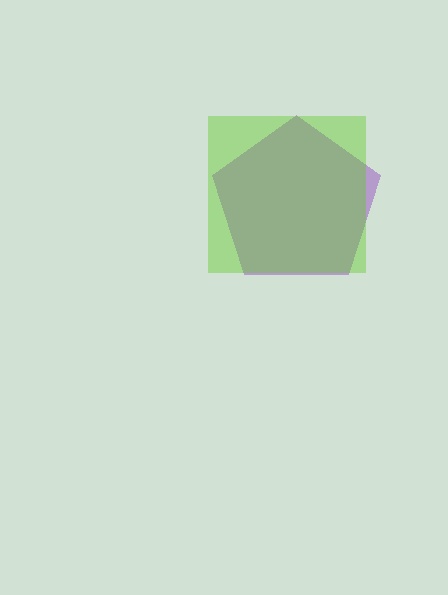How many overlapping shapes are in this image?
There are 2 overlapping shapes in the image.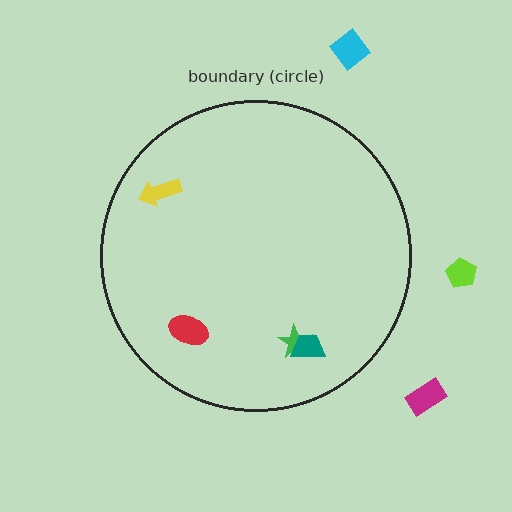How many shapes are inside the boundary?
4 inside, 3 outside.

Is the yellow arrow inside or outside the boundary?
Inside.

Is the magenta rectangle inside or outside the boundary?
Outside.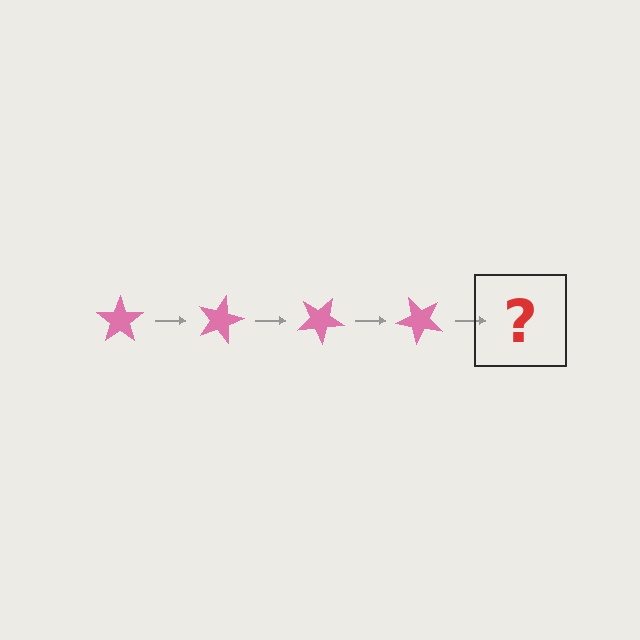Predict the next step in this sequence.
The next step is a pink star rotated 60 degrees.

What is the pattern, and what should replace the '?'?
The pattern is that the star rotates 15 degrees each step. The '?' should be a pink star rotated 60 degrees.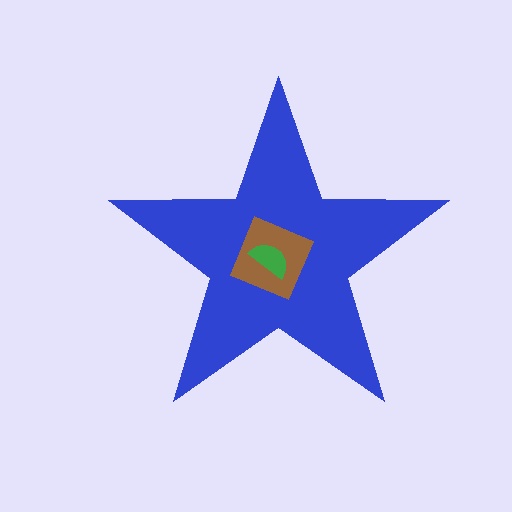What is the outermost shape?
The blue star.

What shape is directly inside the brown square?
The green semicircle.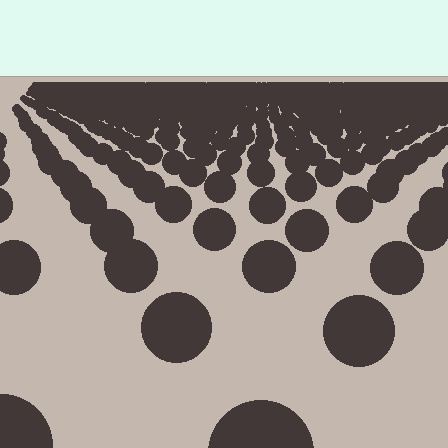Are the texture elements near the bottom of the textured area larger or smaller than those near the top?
Larger. Near the bottom, elements are closer to the viewer and appear at a bigger on-screen size.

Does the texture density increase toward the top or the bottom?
Density increases toward the top.